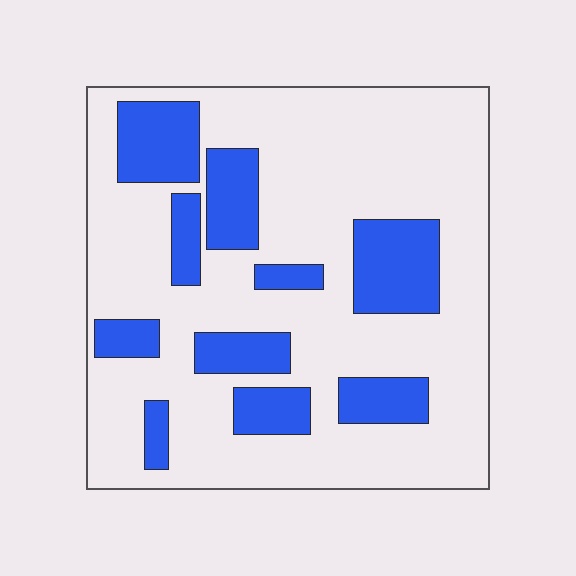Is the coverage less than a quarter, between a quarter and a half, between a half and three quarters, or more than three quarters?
Between a quarter and a half.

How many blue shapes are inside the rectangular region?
10.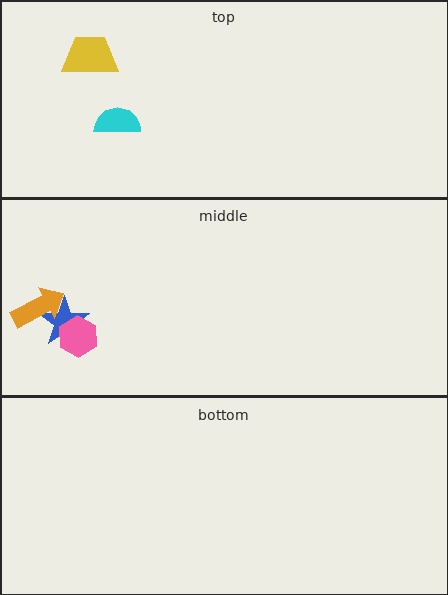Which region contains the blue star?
The middle region.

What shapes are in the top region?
The cyan semicircle, the yellow trapezoid.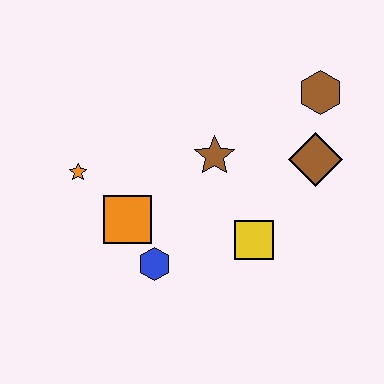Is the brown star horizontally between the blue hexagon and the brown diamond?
Yes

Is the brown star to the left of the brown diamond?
Yes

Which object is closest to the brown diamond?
The brown hexagon is closest to the brown diamond.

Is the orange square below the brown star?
Yes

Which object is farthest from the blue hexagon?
The brown hexagon is farthest from the blue hexagon.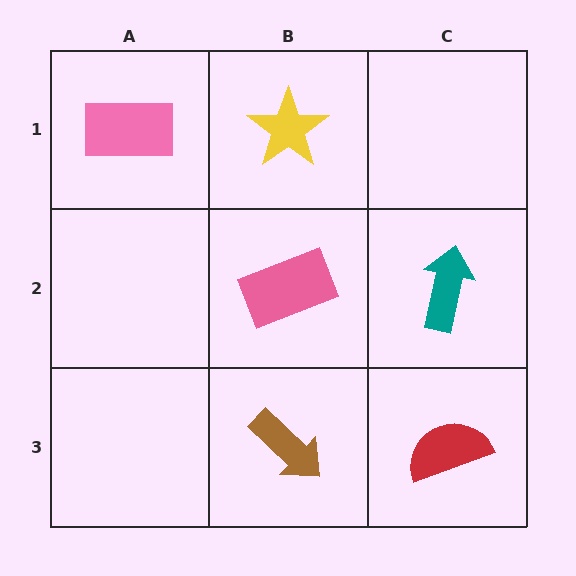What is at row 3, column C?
A red semicircle.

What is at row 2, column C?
A teal arrow.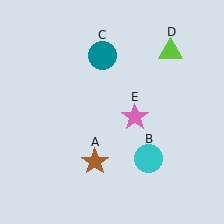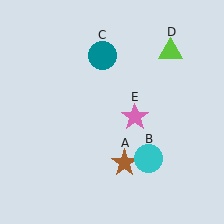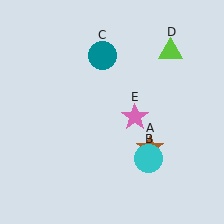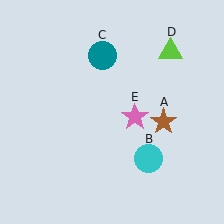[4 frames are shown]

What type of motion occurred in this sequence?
The brown star (object A) rotated counterclockwise around the center of the scene.